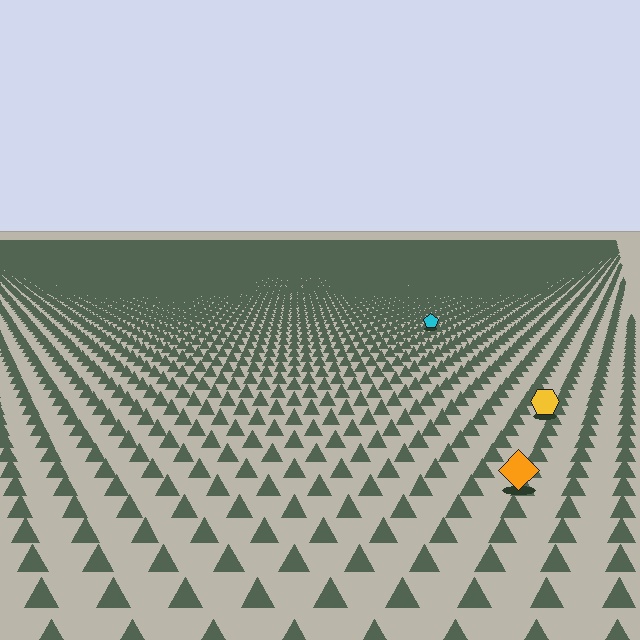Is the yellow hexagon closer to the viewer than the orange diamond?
No. The orange diamond is closer — you can tell from the texture gradient: the ground texture is coarser near it.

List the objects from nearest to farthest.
From nearest to farthest: the orange diamond, the yellow hexagon, the cyan pentagon.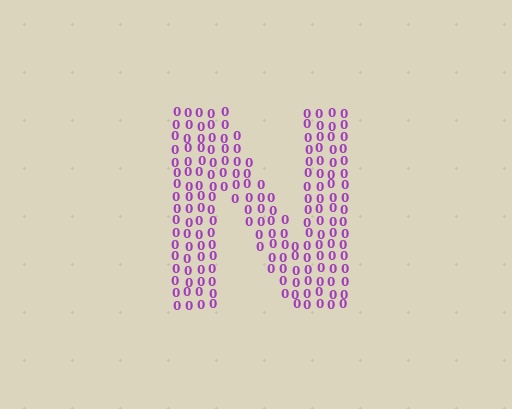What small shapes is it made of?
It is made of small digit 0's.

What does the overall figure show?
The overall figure shows the letter N.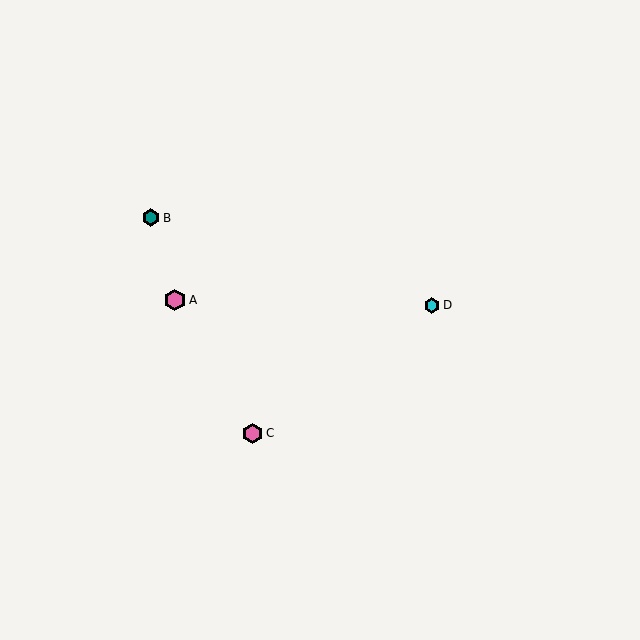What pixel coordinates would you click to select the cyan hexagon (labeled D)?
Click at (432, 305) to select the cyan hexagon D.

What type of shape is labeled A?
Shape A is a pink hexagon.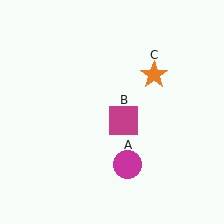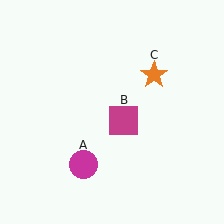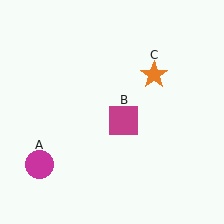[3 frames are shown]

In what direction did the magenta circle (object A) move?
The magenta circle (object A) moved left.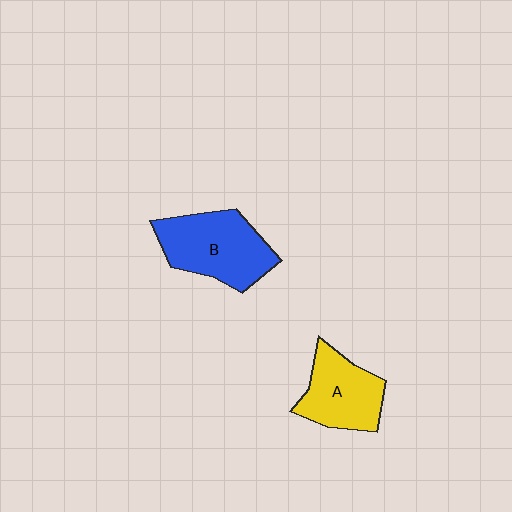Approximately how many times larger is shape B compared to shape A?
Approximately 1.3 times.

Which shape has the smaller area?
Shape A (yellow).